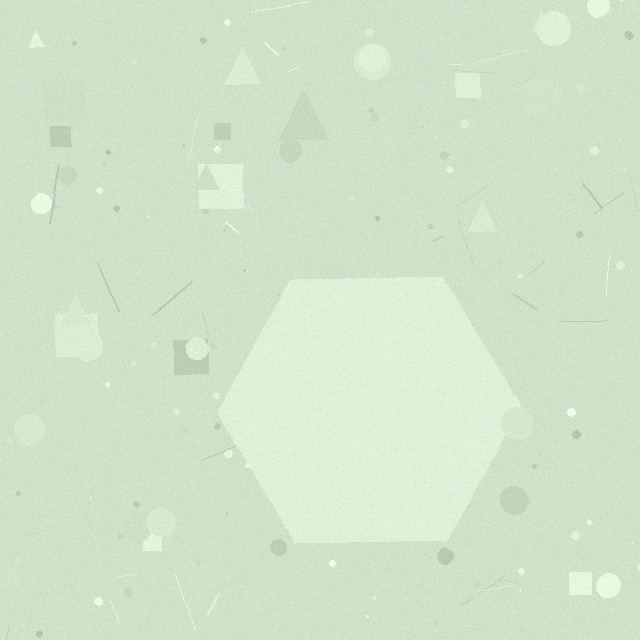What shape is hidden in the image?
A hexagon is hidden in the image.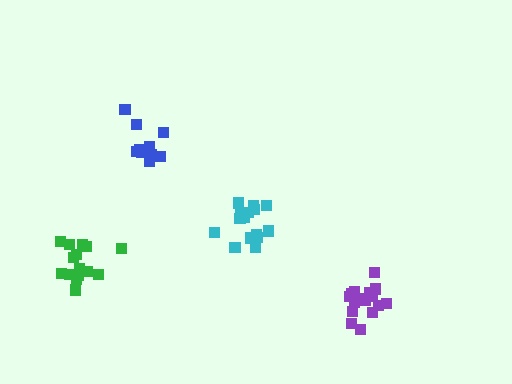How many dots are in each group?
Group 1: 15 dots, Group 2: 10 dots, Group 3: 16 dots, Group 4: 15 dots (56 total).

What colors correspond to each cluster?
The clusters are colored: cyan, blue, purple, green.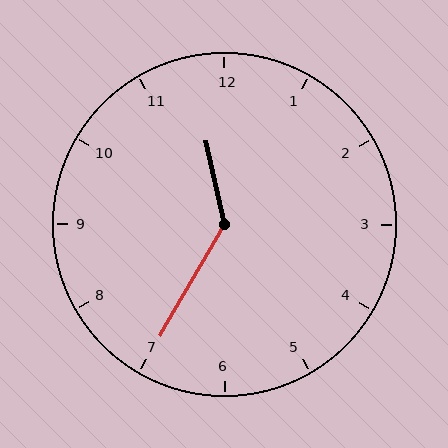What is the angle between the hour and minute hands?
Approximately 138 degrees.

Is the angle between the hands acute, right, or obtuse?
It is obtuse.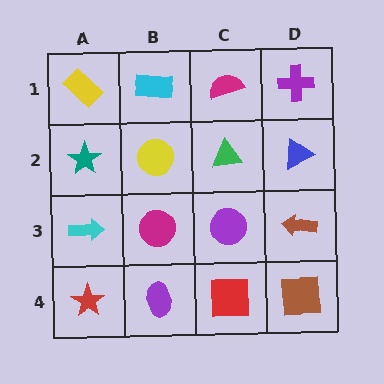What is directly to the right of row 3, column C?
A brown arrow.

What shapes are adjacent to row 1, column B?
A yellow circle (row 2, column B), a yellow rectangle (row 1, column A), a magenta semicircle (row 1, column C).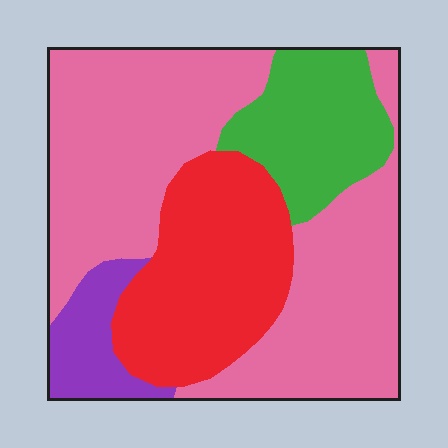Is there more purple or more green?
Green.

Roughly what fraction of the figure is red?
Red covers around 25% of the figure.